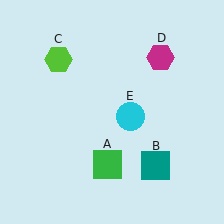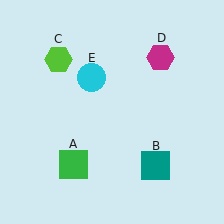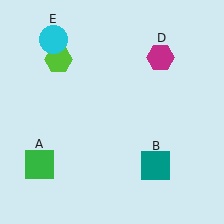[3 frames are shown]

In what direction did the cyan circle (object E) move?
The cyan circle (object E) moved up and to the left.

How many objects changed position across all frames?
2 objects changed position: green square (object A), cyan circle (object E).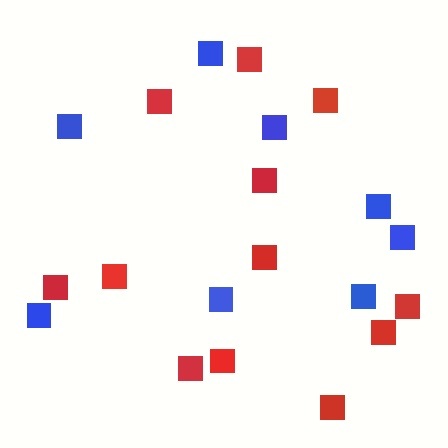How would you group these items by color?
There are 2 groups: one group of blue squares (8) and one group of red squares (12).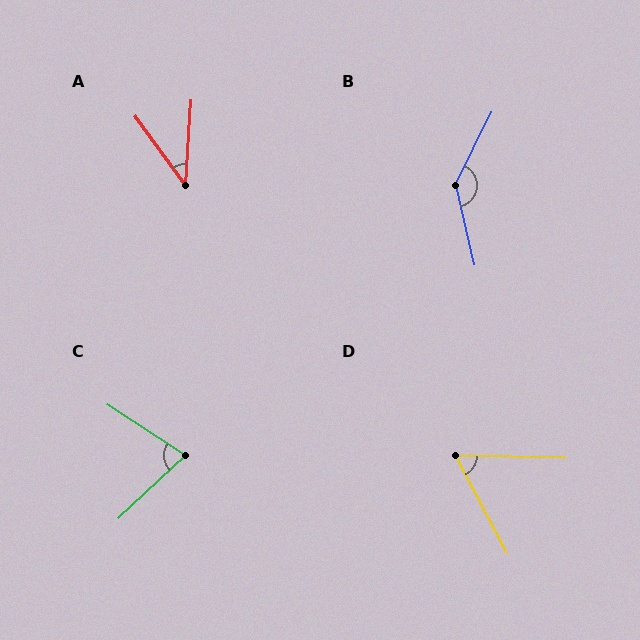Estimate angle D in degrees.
Approximately 61 degrees.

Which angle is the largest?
B, at approximately 140 degrees.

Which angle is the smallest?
A, at approximately 39 degrees.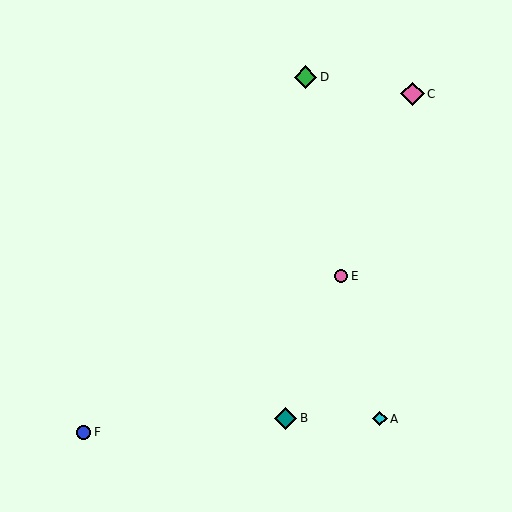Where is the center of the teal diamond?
The center of the teal diamond is at (286, 418).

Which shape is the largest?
The pink diamond (labeled C) is the largest.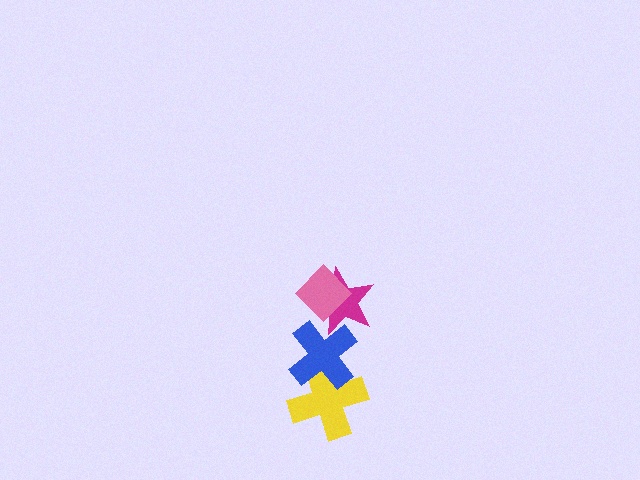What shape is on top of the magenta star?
The pink diamond is on top of the magenta star.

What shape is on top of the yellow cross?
The blue cross is on top of the yellow cross.